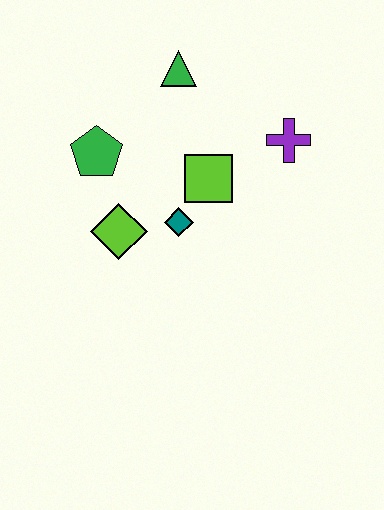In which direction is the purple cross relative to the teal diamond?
The purple cross is to the right of the teal diamond.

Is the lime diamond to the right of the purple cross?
No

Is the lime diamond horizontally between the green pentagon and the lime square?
Yes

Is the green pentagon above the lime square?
Yes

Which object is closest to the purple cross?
The lime square is closest to the purple cross.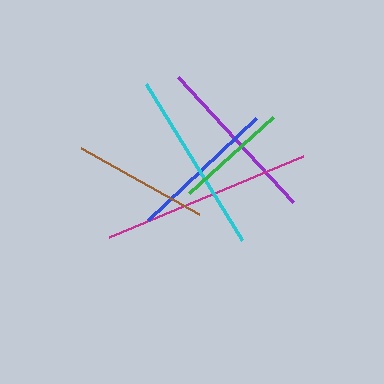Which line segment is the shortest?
The green line is the shortest at approximately 114 pixels.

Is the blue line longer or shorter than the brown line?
The blue line is longer than the brown line.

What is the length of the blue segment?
The blue segment is approximately 148 pixels long.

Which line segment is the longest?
The magenta line is the longest at approximately 211 pixels.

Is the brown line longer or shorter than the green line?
The brown line is longer than the green line.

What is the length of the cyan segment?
The cyan segment is approximately 183 pixels long.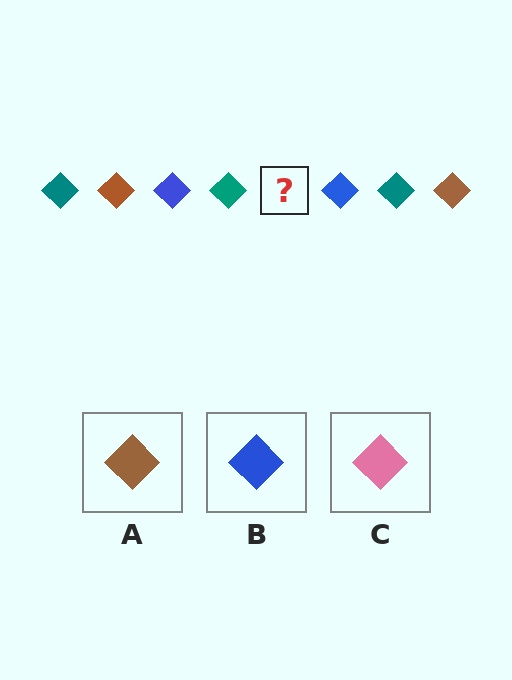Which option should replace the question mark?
Option A.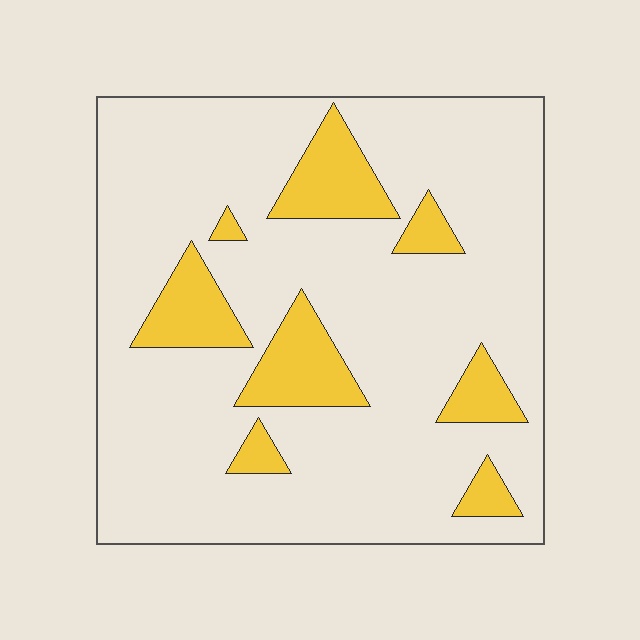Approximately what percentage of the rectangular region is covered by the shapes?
Approximately 15%.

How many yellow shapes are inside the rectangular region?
8.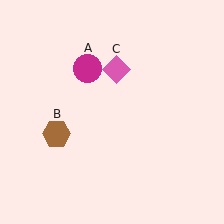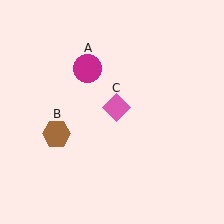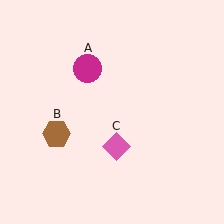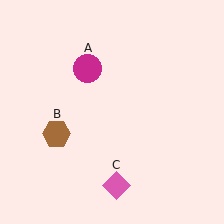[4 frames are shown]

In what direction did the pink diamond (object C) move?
The pink diamond (object C) moved down.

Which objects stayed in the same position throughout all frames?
Magenta circle (object A) and brown hexagon (object B) remained stationary.